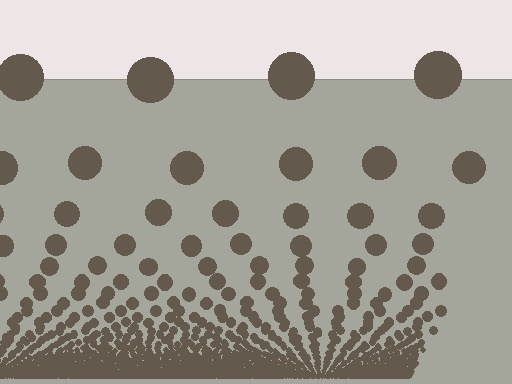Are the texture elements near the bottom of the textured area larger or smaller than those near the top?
Smaller. The gradient is inverted — elements near the bottom are smaller and denser.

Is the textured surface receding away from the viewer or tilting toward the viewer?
The surface appears to tilt toward the viewer. Texture elements get larger and sparser toward the top.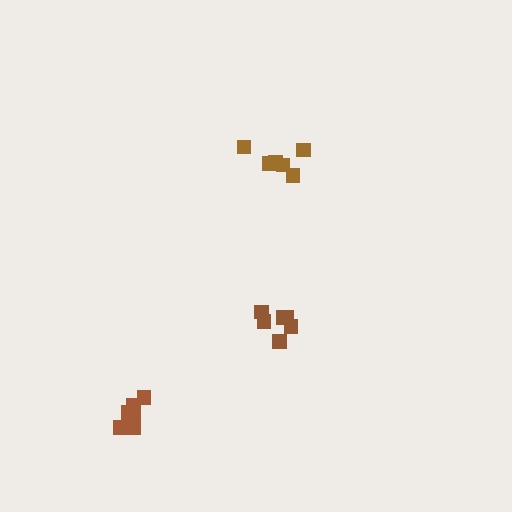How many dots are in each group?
Group 1: 6 dots, Group 2: 6 dots, Group 3: 6 dots (18 total).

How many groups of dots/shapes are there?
There are 3 groups.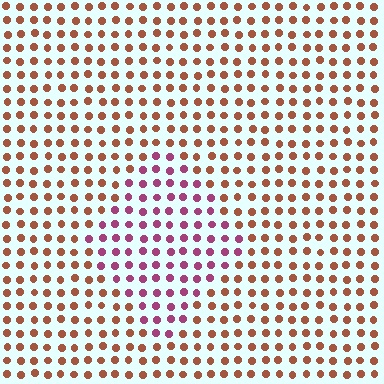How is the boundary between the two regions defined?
The boundary is defined purely by a slight shift in hue (about 50 degrees). Spacing, size, and orientation are identical on both sides.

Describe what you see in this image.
The image is filled with small brown elements in a uniform arrangement. A diamond-shaped region is visible where the elements are tinted to a slightly different hue, forming a subtle color boundary.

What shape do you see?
I see a diamond.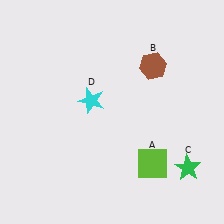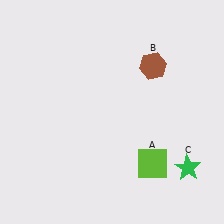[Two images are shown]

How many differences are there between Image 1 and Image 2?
There is 1 difference between the two images.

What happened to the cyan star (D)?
The cyan star (D) was removed in Image 2. It was in the top-left area of Image 1.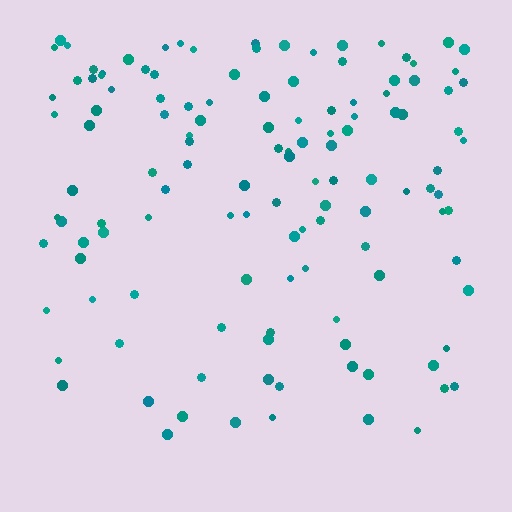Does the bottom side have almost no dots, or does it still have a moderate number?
Still a moderate number, just noticeably fewer than the top.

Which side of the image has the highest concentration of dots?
The top.